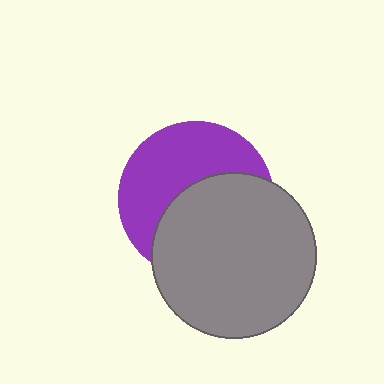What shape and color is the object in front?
The object in front is a gray circle.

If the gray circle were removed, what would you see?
You would see the complete purple circle.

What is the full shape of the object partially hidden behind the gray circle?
The partially hidden object is a purple circle.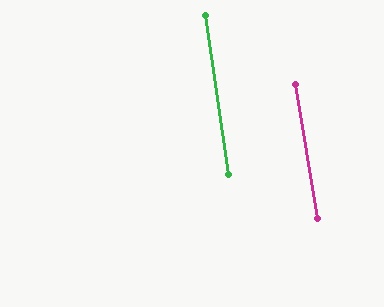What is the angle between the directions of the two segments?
Approximately 1 degree.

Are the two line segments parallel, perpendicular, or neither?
Parallel — their directions differ by only 1.1°.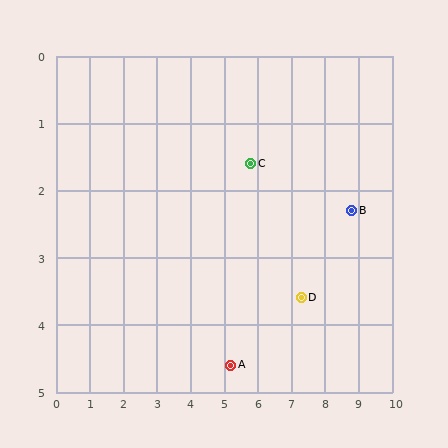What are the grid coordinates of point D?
Point D is at approximately (7.3, 3.6).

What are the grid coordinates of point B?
Point B is at approximately (8.8, 2.3).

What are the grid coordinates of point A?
Point A is at approximately (5.2, 4.6).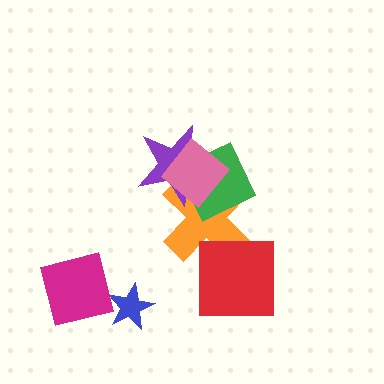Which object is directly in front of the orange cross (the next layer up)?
The green square is directly in front of the orange cross.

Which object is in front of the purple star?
The pink diamond is in front of the purple star.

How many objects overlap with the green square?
3 objects overlap with the green square.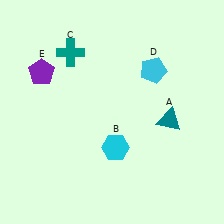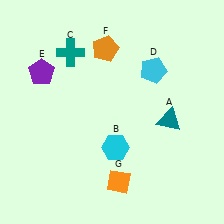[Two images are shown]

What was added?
An orange pentagon (F), an orange diamond (G) were added in Image 2.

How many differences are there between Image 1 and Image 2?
There are 2 differences between the two images.